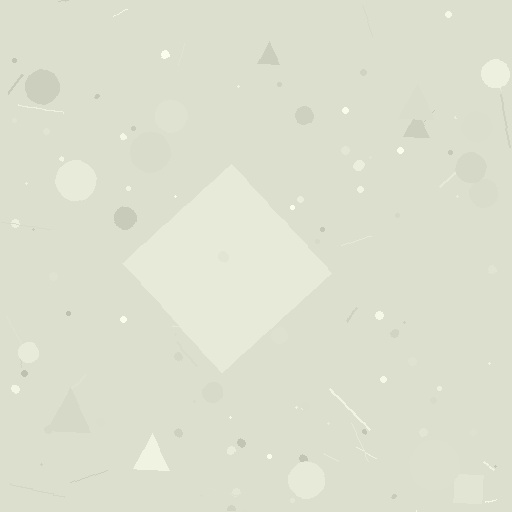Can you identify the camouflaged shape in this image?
The camouflaged shape is a diamond.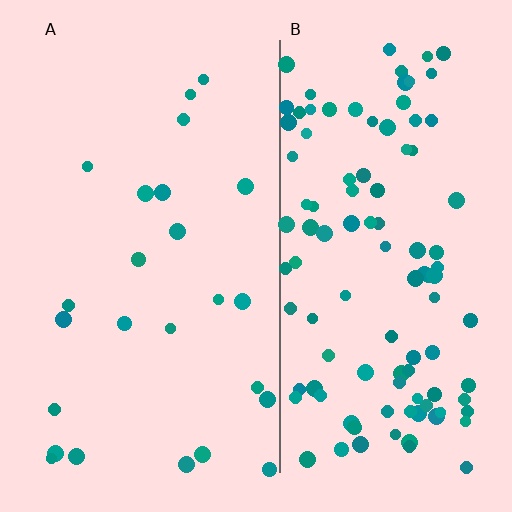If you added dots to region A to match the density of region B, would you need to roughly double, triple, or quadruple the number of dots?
Approximately quadruple.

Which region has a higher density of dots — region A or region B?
B (the right).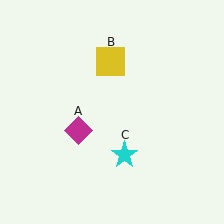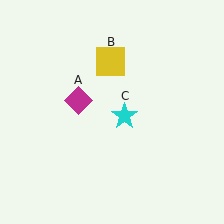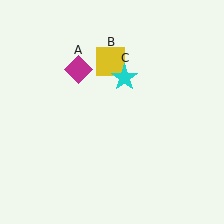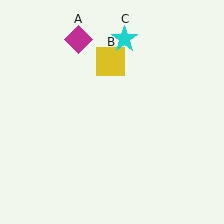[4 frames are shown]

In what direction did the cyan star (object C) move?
The cyan star (object C) moved up.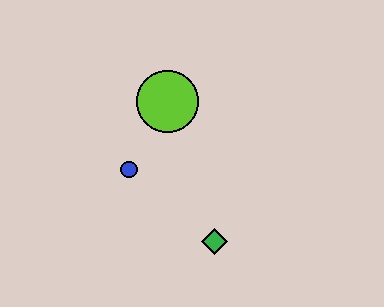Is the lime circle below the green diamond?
No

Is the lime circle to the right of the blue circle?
Yes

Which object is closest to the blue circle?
The lime circle is closest to the blue circle.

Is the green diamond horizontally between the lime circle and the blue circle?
No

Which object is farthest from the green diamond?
The lime circle is farthest from the green diamond.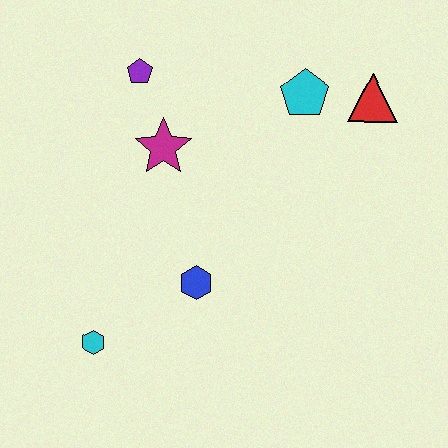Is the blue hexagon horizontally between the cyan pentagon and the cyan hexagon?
Yes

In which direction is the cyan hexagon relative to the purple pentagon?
The cyan hexagon is below the purple pentagon.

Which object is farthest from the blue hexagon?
The red triangle is farthest from the blue hexagon.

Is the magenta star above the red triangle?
No